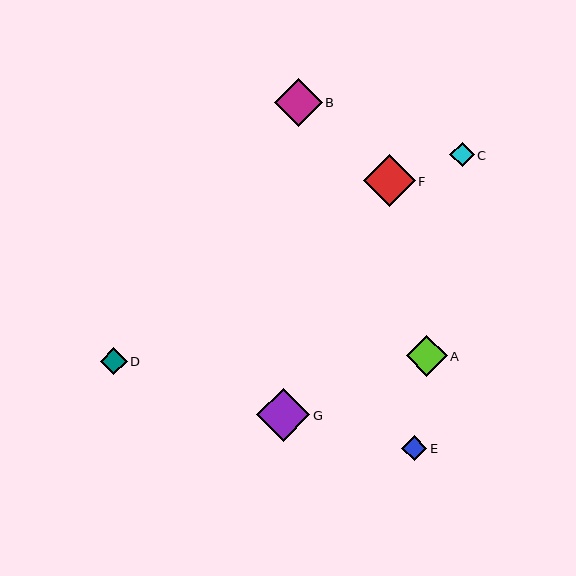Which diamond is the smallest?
Diamond C is the smallest with a size of approximately 25 pixels.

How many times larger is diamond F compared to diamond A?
Diamond F is approximately 1.3 times the size of diamond A.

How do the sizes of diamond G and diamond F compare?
Diamond G and diamond F are approximately the same size.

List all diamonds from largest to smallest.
From largest to smallest: G, F, B, A, D, E, C.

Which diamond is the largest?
Diamond G is the largest with a size of approximately 53 pixels.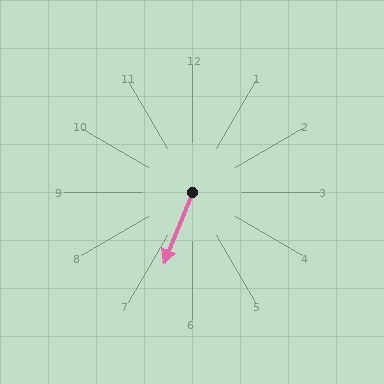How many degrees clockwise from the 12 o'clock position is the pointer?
Approximately 202 degrees.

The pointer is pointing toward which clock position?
Roughly 7 o'clock.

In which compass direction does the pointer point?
South.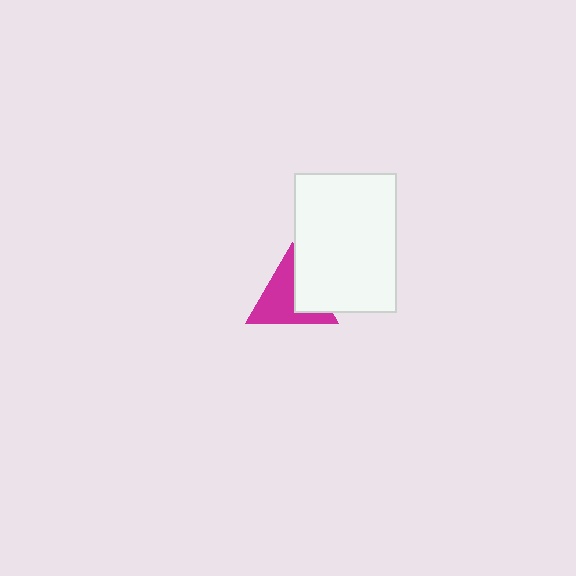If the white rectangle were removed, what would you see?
You would see the complete magenta triangle.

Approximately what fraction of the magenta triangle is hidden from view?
Roughly 36% of the magenta triangle is hidden behind the white rectangle.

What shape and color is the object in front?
The object in front is a white rectangle.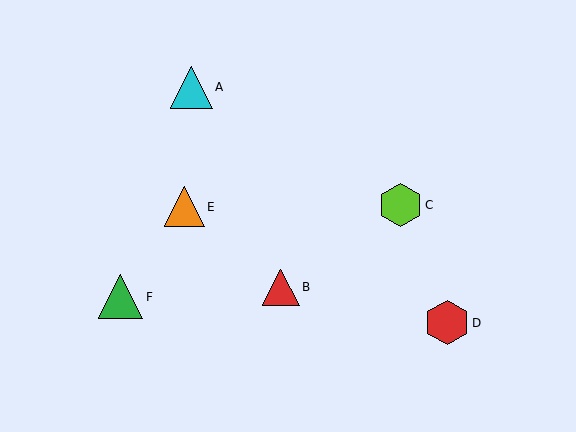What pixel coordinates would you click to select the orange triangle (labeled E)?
Click at (184, 207) to select the orange triangle E.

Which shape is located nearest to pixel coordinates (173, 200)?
The orange triangle (labeled E) at (184, 207) is nearest to that location.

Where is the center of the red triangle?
The center of the red triangle is at (281, 287).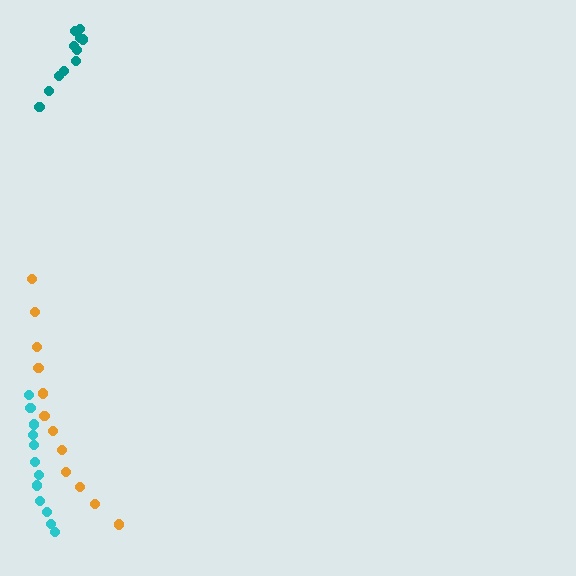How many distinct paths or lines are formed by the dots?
There are 3 distinct paths.